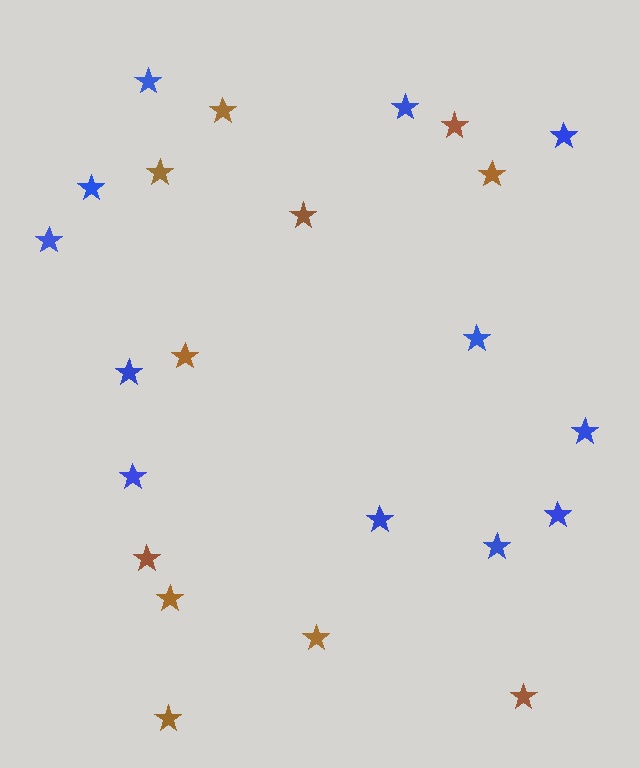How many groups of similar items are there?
There are 2 groups: one group of blue stars (12) and one group of brown stars (11).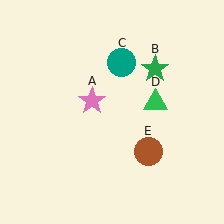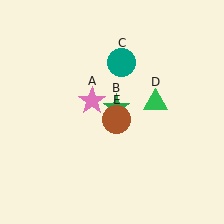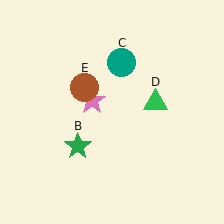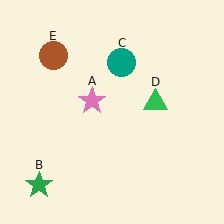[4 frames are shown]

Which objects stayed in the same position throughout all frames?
Pink star (object A) and teal circle (object C) and green triangle (object D) remained stationary.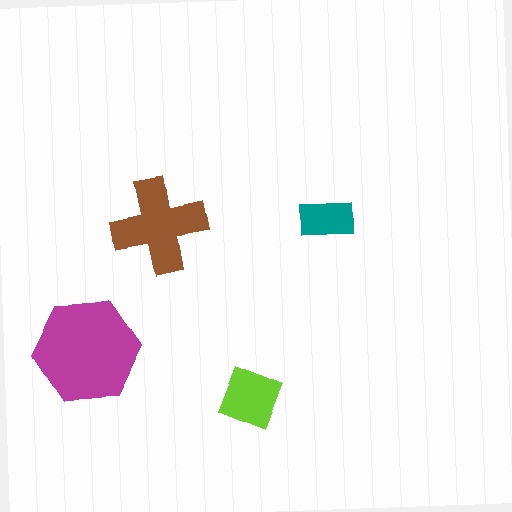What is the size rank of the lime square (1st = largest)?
3rd.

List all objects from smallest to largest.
The teal rectangle, the lime square, the brown cross, the magenta hexagon.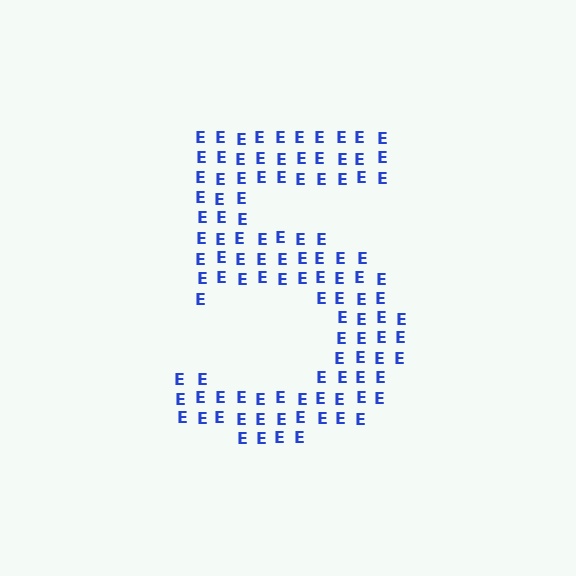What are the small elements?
The small elements are letter E's.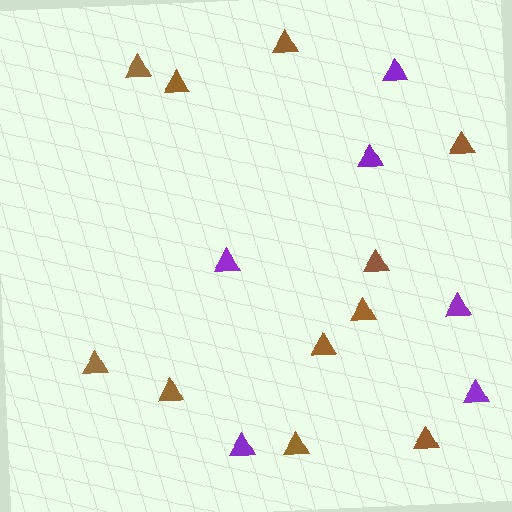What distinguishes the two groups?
There are 2 groups: one group of purple triangles (6) and one group of brown triangles (11).